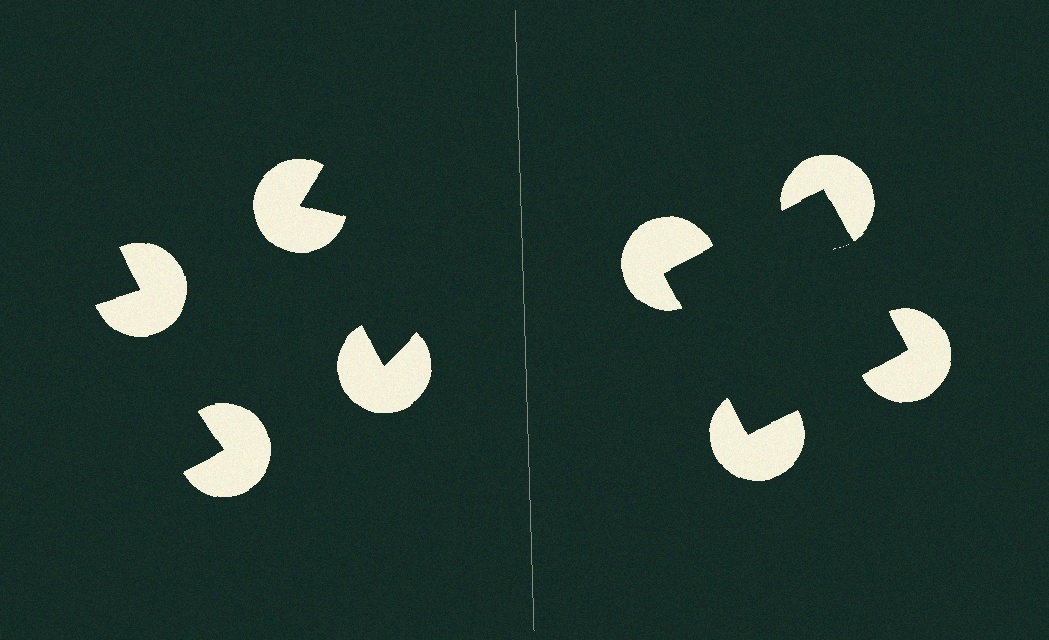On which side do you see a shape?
An illusory square appears on the right side. On the left side the wedge cuts are rotated, so no coherent shape forms.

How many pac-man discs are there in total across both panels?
8 — 4 on each side.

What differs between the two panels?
The pac-man discs are positioned identically on both sides; only the wedge orientations differ. On the right they align to a square; on the left they are misaligned.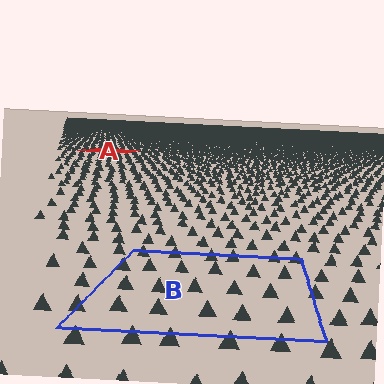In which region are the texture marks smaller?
The texture marks are smaller in region A, because it is farther away.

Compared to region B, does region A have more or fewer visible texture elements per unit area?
Region A has more texture elements per unit area — they are packed more densely because it is farther away.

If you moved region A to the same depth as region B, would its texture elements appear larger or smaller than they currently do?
They would appear larger. At a closer depth, the same texture elements are projected at a bigger on-screen size.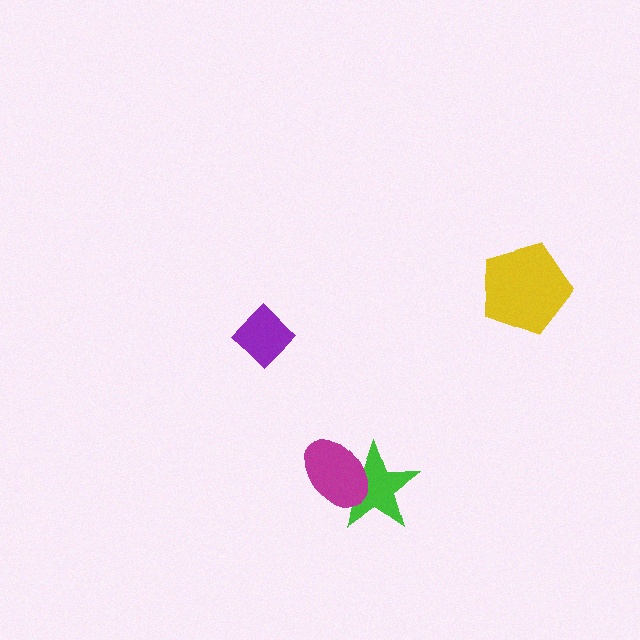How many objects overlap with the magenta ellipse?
1 object overlaps with the magenta ellipse.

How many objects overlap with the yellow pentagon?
0 objects overlap with the yellow pentagon.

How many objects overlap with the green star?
1 object overlaps with the green star.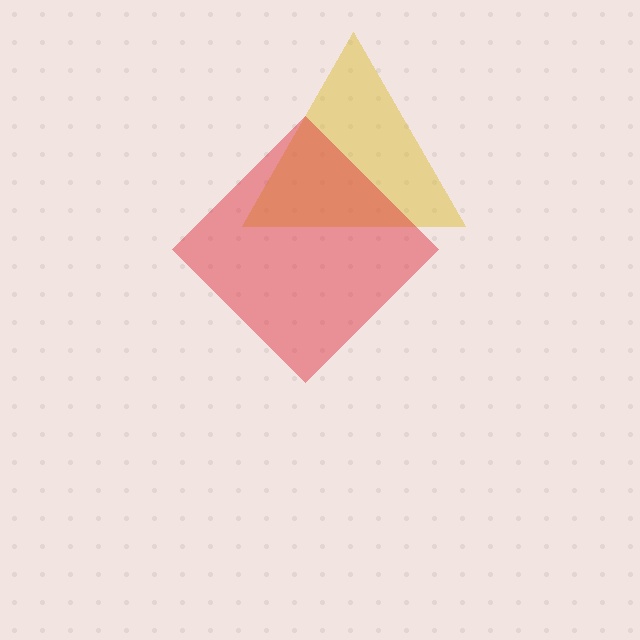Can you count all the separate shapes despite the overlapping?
Yes, there are 2 separate shapes.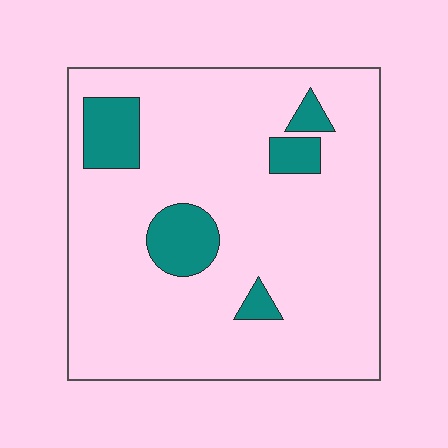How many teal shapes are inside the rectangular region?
5.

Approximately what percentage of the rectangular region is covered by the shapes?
Approximately 15%.